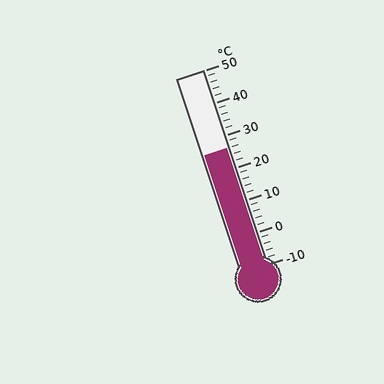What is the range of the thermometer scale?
The thermometer scale ranges from -10°C to 50°C.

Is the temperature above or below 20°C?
The temperature is above 20°C.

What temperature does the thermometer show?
The thermometer shows approximately 26°C.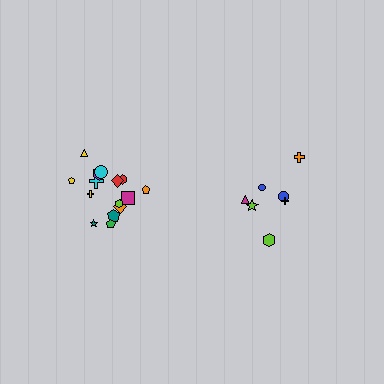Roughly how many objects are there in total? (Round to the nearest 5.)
Roughly 20 objects in total.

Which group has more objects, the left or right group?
The left group.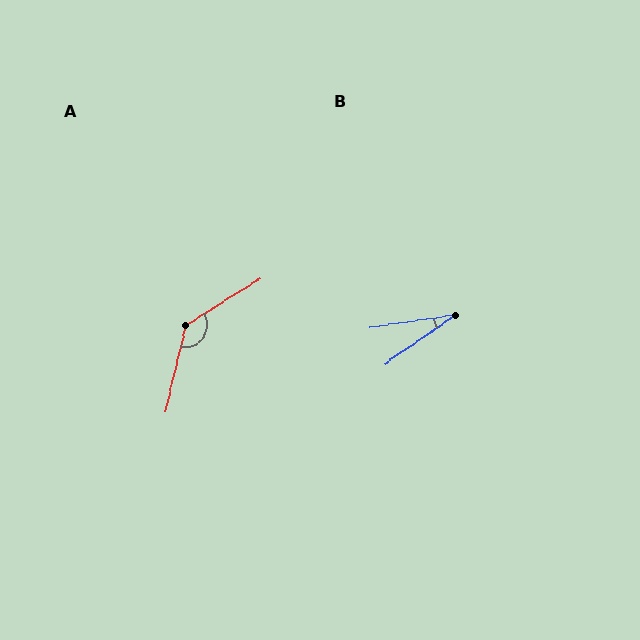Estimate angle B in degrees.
Approximately 27 degrees.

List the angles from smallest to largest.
B (27°), A (135°).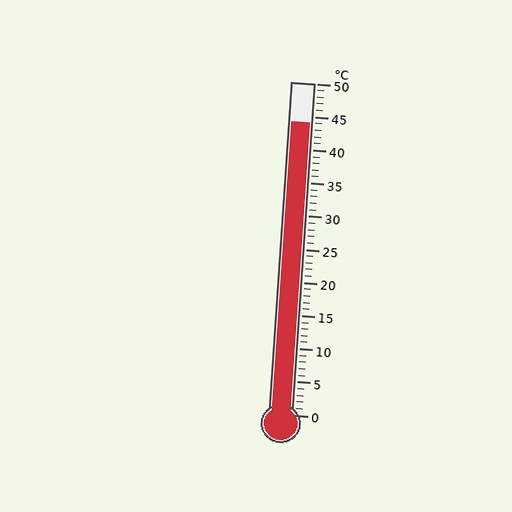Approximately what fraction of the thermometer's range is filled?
The thermometer is filled to approximately 90% of its range.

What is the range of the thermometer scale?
The thermometer scale ranges from 0°C to 50°C.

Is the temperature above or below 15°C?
The temperature is above 15°C.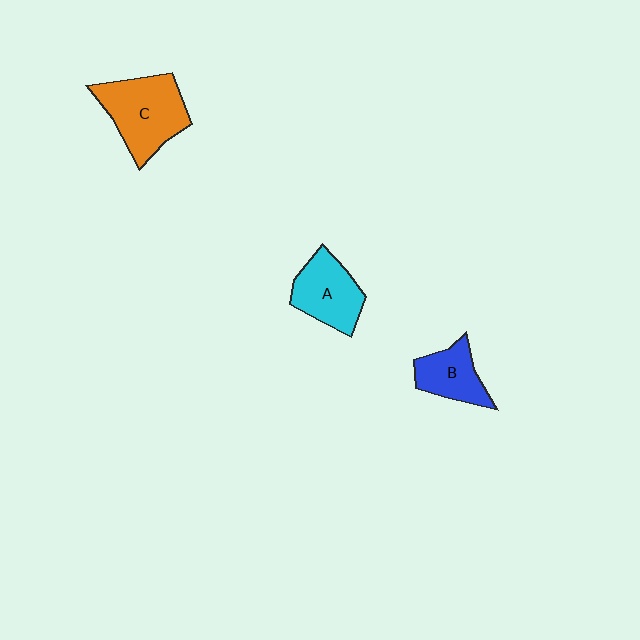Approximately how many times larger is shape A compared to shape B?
Approximately 1.3 times.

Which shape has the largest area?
Shape C (orange).